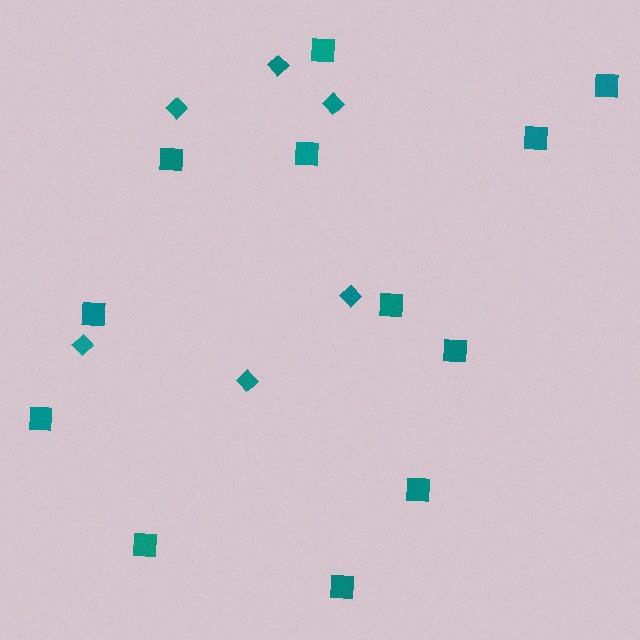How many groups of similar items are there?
There are 2 groups: one group of squares (12) and one group of diamonds (6).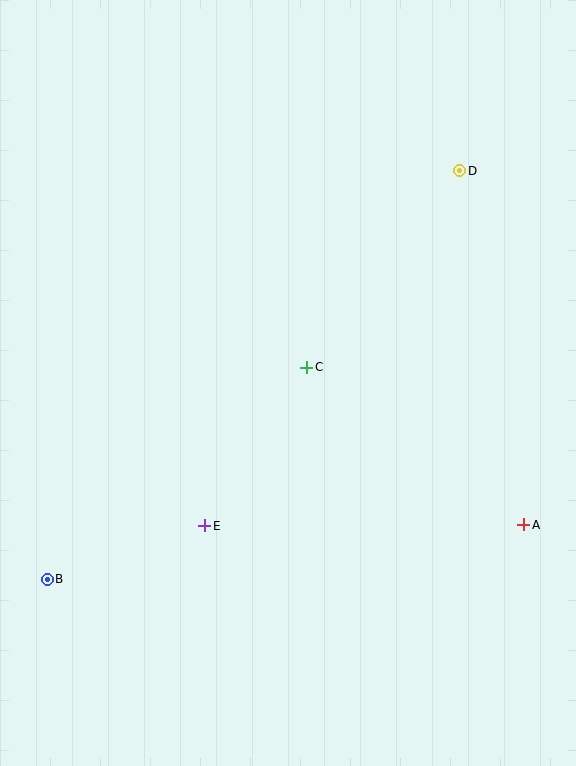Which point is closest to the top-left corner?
Point C is closest to the top-left corner.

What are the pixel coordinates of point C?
Point C is at (307, 367).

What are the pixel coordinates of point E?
Point E is at (205, 526).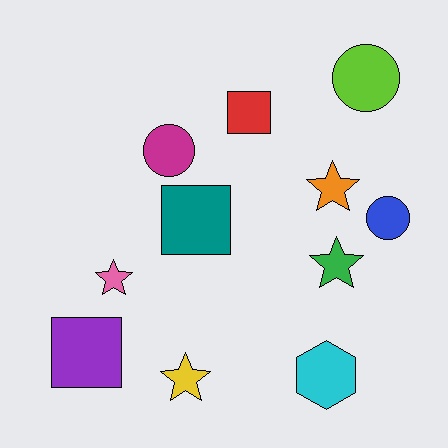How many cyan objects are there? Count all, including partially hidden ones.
There is 1 cyan object.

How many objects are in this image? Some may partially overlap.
There are 11 objects.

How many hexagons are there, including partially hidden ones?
There is 1 hexagon.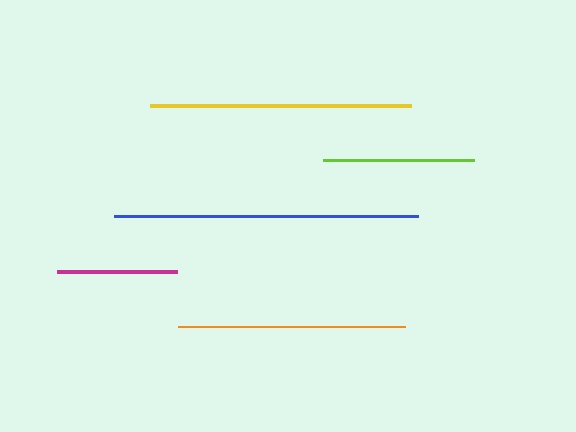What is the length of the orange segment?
The orange segment is approximately 226 pixels long.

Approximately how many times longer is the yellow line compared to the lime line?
The yellow line is approximately 1.7 times the length of the lime line.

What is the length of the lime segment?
The lime segment is approximately 150 pixels long.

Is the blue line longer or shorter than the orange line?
The blue line is longer than the orange line.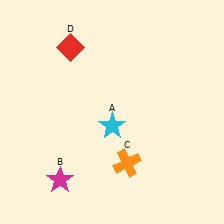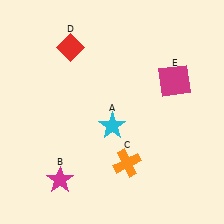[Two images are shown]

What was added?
A magenta square (E) was added in Image 2.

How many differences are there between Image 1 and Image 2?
There is 1 difference between the two images.